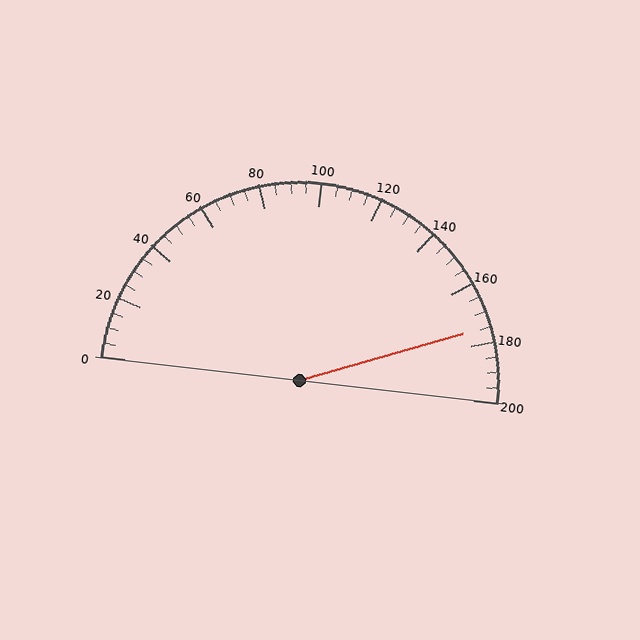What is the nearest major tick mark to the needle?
The nearest major tick mark is 180.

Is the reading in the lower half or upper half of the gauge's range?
The reading is in the upper half of the range (0 to 200).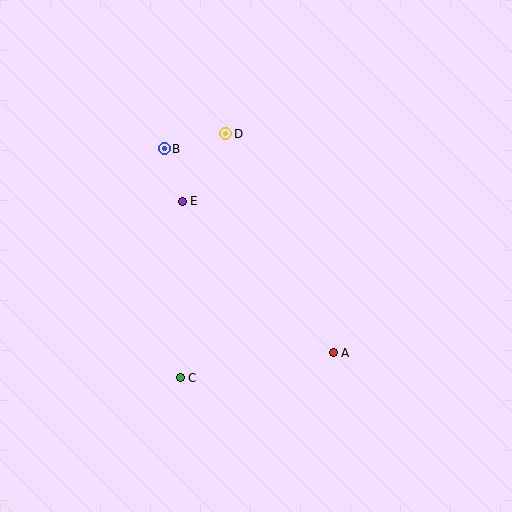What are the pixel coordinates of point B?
Point B is at (164, 149).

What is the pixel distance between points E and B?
The distance between E and B is 56 pixels.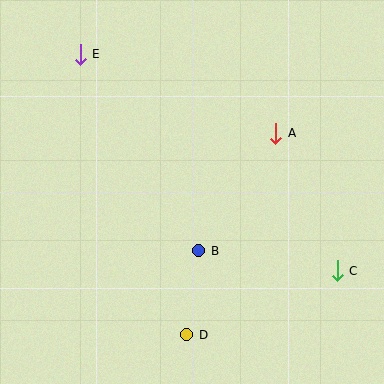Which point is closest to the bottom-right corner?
Point C is closest to the bottom-right corner.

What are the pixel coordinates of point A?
Point A is at (276, 133).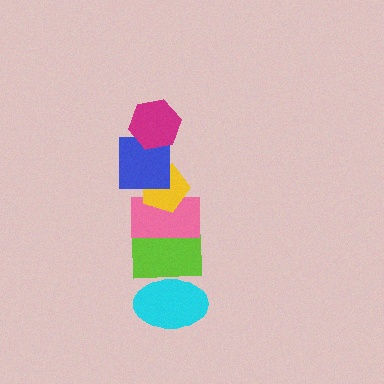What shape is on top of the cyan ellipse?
The lime rectangle is on top of the cyan ellipse.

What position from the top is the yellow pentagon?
The yellow pentagon is 3rd from the top.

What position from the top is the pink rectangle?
The pink rectangle is 4th from the top.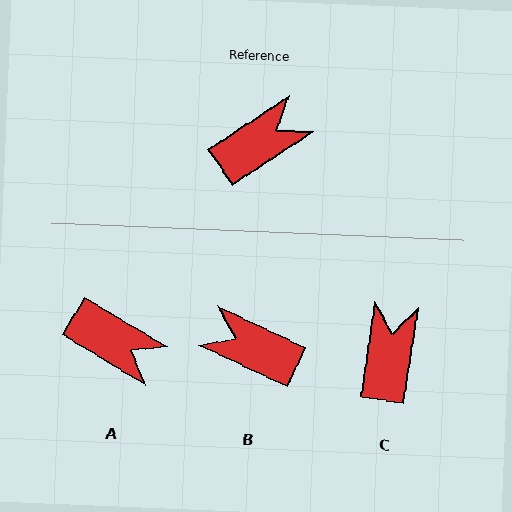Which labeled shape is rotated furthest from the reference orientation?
B, about 121 degrees away.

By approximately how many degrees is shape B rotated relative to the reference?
Approximately 121 degrees counter-clockwise.